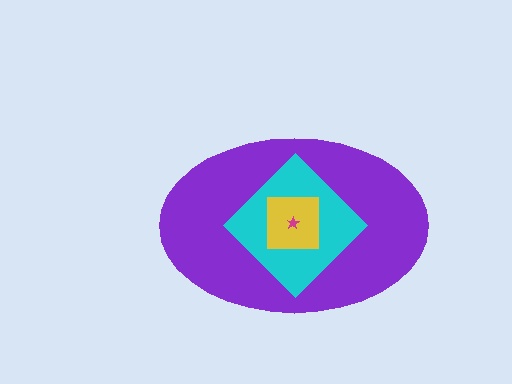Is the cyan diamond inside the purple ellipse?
Yes.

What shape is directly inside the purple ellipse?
The cyan diamond.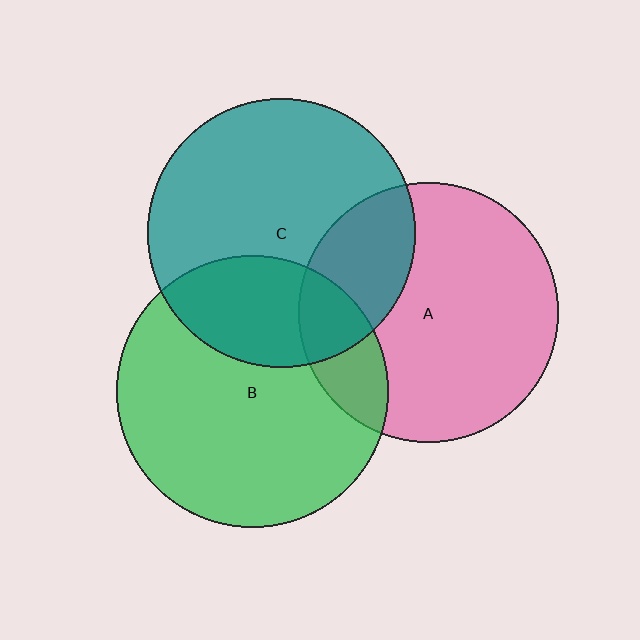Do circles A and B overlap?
Yes.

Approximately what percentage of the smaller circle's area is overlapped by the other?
Approximately 15%.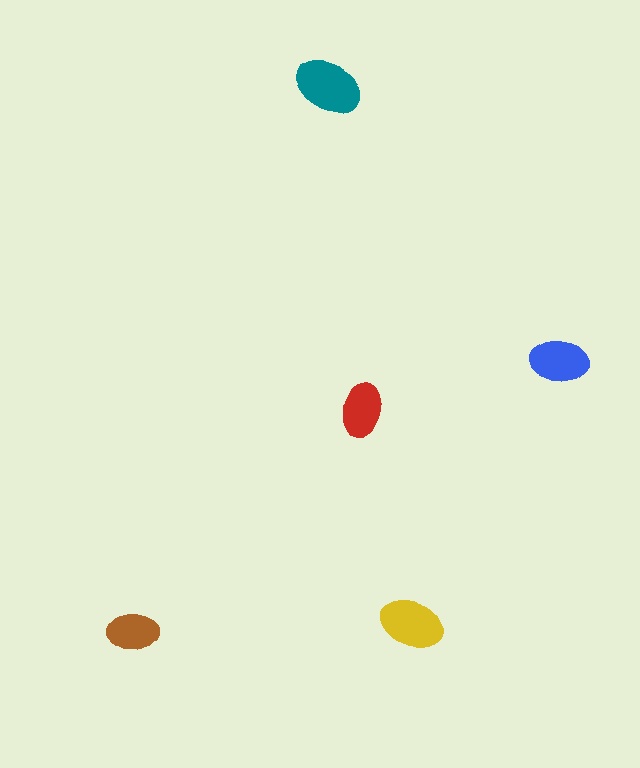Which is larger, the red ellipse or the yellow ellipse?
The yellow one.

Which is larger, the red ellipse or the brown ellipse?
The red one.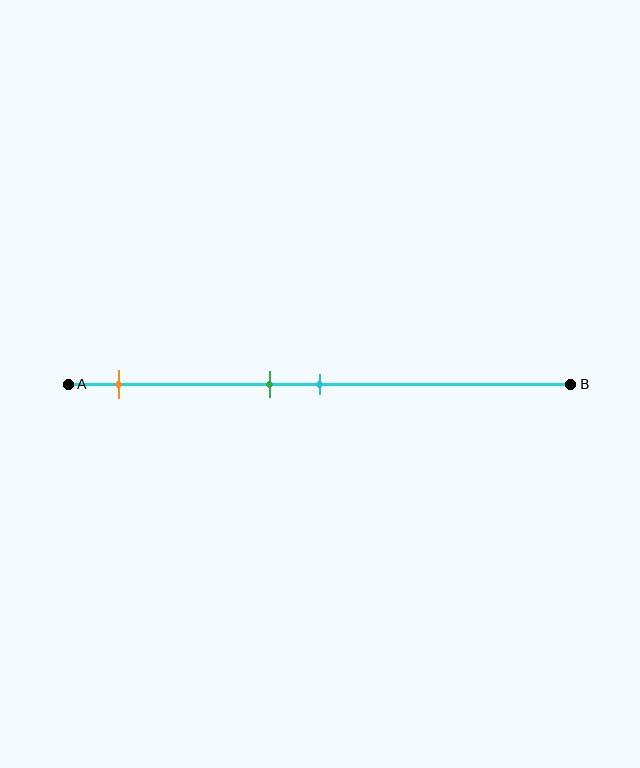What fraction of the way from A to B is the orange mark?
The orange mark is approximately 10% (0.1) of the way from A to B.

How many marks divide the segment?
There are 3 marks dividing the segment.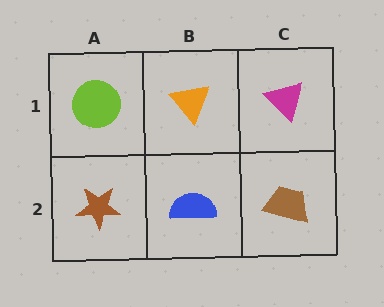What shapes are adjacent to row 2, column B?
An orange triangle (row 1, column B), a brown star (row 2, column A), a brown trapezoid (row 2, column C).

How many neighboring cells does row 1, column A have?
2.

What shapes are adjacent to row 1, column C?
A brown trapezoid (row 2, column C), an orange triangle (row 1, column B).